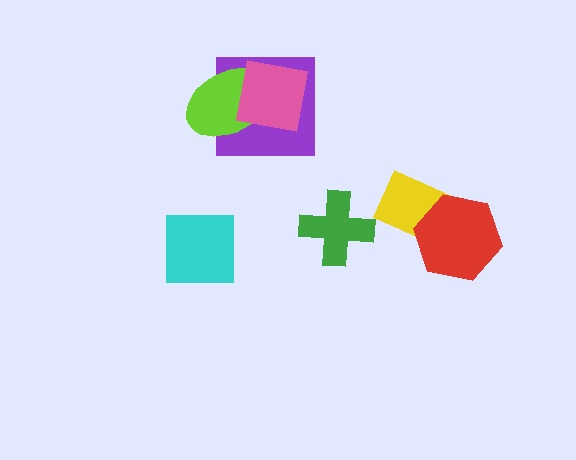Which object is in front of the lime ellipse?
The pink square is in front of the lime ellipse.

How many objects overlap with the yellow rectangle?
1 object overlaps with the yellow rectangle.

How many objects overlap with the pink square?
2 objects overlap with the pink square.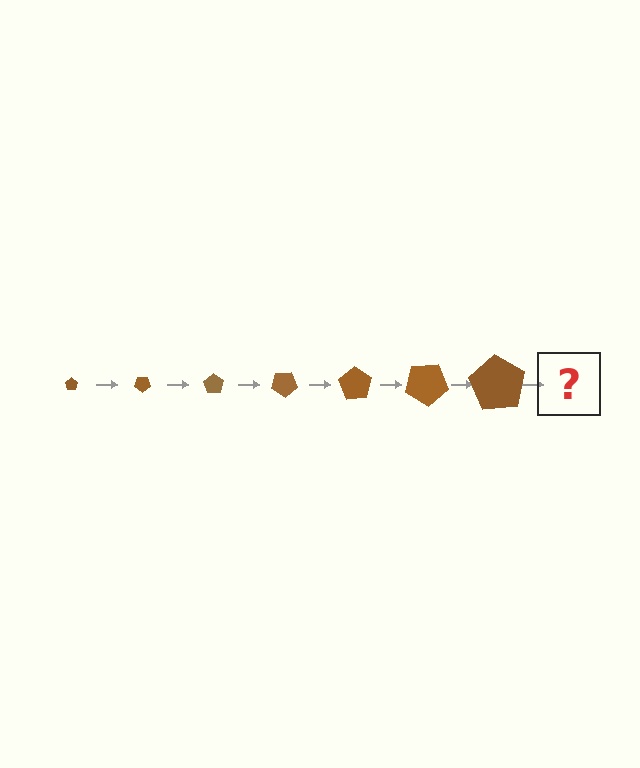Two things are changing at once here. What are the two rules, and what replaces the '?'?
The two rules are that the pentagon grows larger each step and it rotates 35 degrees each step. The '?' should be a pentagon, larger than the previous one and rotated 245 degrees from the start.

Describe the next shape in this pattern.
It should be a pentagon, larger than the previous one and rotated 245 degrees from the start.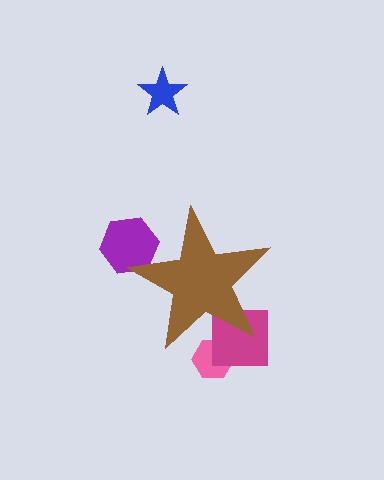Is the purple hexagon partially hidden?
Yes, the purple hexagon is partially hidden behind the brown star.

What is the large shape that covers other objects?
A brown star.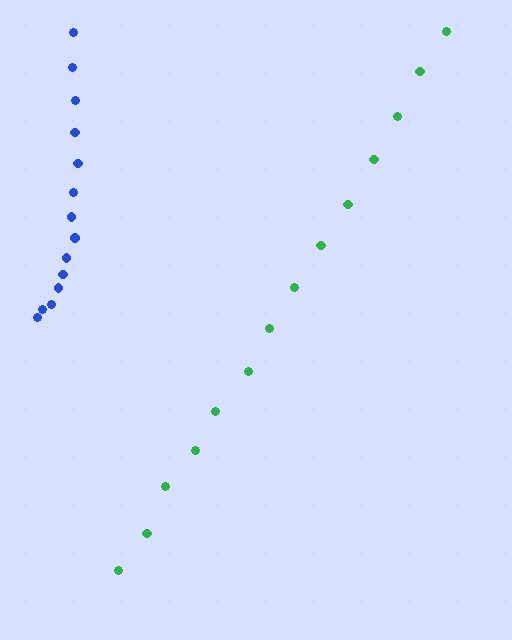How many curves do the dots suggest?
There are 2 distinct paths.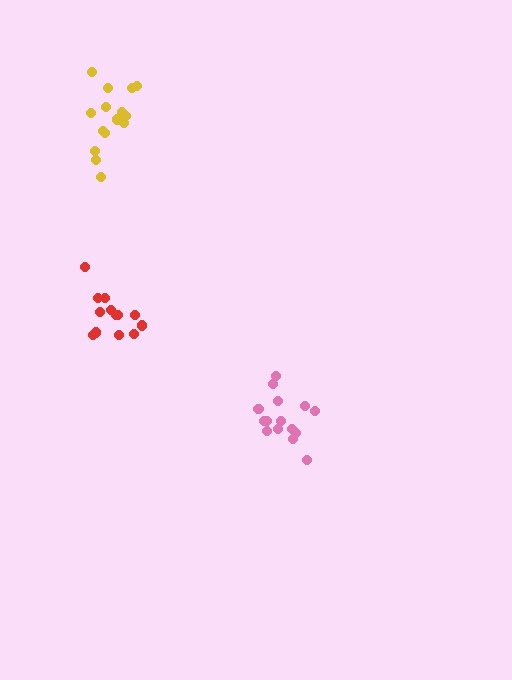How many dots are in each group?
Group 1: 13 dots, Group 2: 15 dots, Group 3: 15 dots (43 total).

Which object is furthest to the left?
The yellow cluster is leftmost.